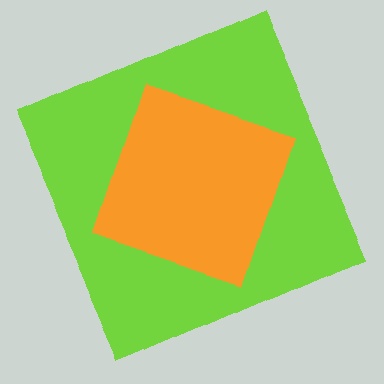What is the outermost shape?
The lime square.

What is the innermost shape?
The orange diamond.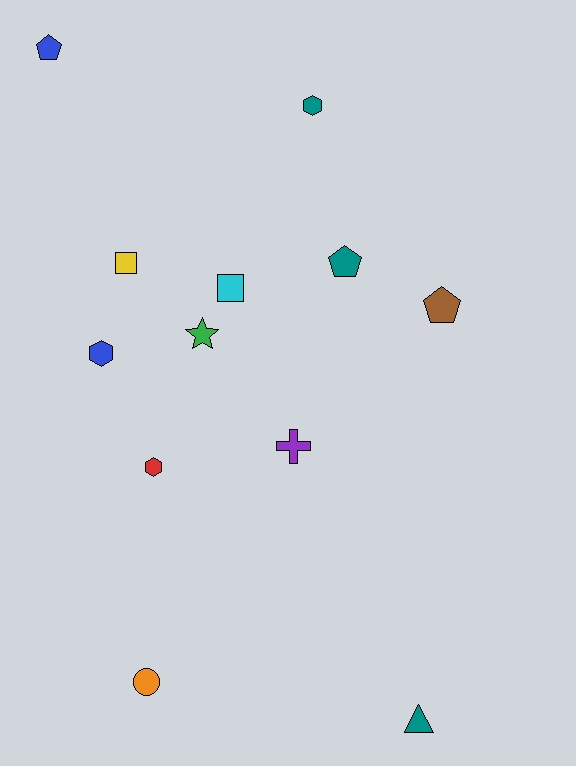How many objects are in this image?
There are 12 objects.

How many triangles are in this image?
There is 1 triangle.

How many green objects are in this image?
There is 1 green object.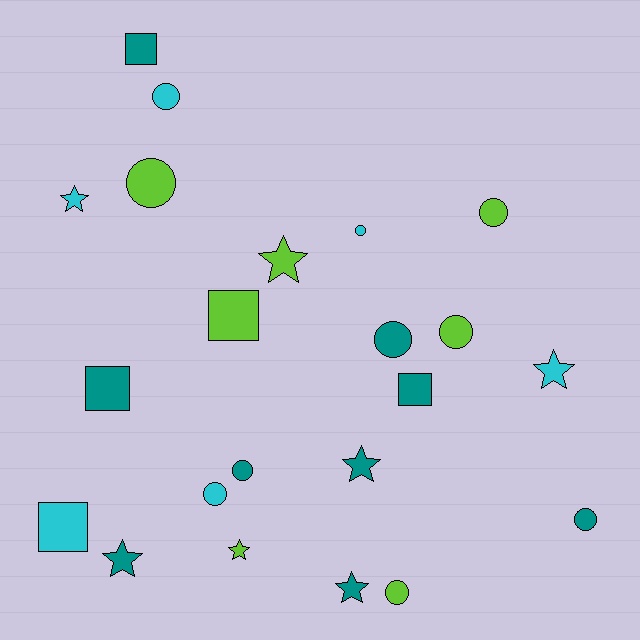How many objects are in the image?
There are 22 objects.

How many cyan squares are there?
There is 1 cyan square.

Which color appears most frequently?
Teal, with 9 objects.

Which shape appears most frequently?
Circle, with 10 objects.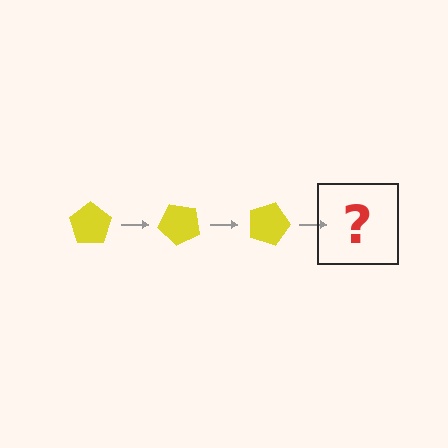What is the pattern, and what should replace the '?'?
The pattern is that the pentagon rotates 45 degrees each step. The '?' should be a yellow pentagon rotated 135 degrees.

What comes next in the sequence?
The next element should be a yellow pentagon rotated 135 degrees.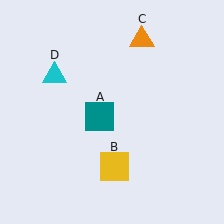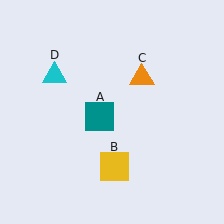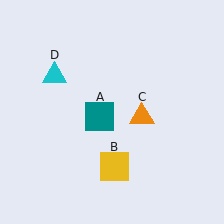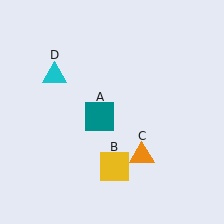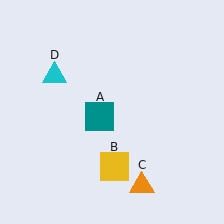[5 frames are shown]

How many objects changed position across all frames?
1 object changed position: orange triangle (object C).